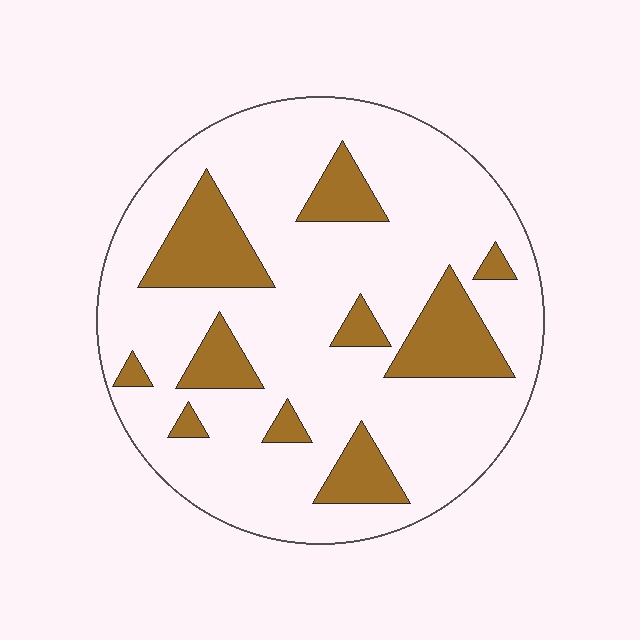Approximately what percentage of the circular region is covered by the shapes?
Approximately 20%.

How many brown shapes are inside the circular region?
10.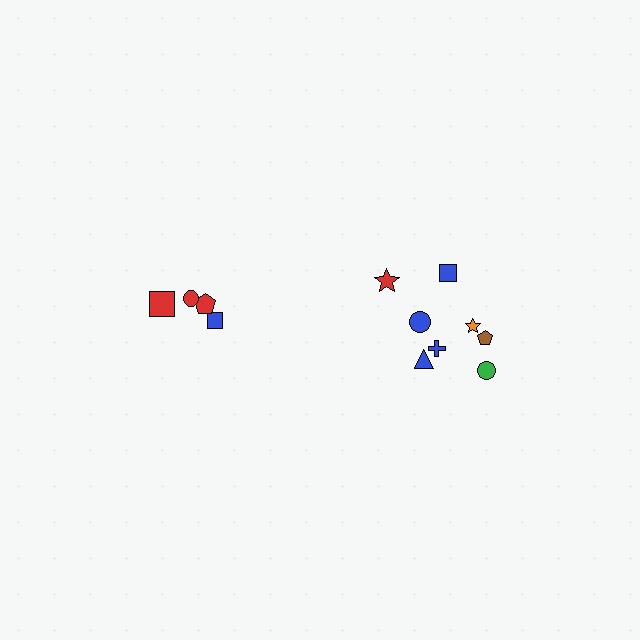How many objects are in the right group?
There are 8 objects.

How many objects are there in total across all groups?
There are 12 objects.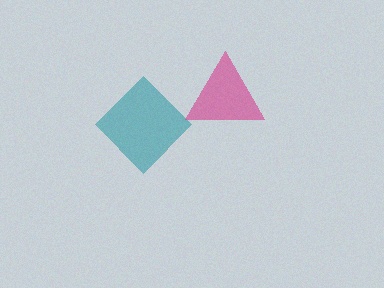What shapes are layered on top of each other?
The layered shapes are: a teal diamond, a magenta triangle.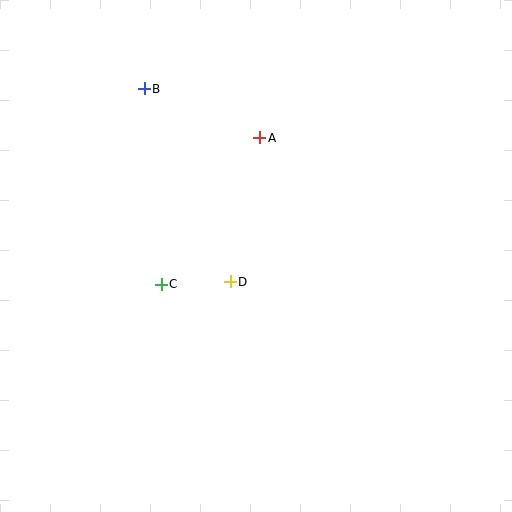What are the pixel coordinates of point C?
Point C is at (161, 284).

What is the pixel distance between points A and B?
The distance between A and B is 125 pixels.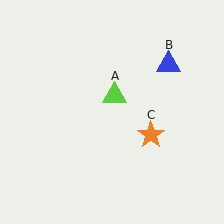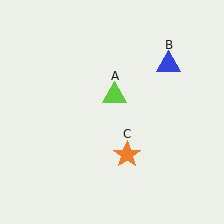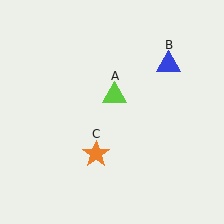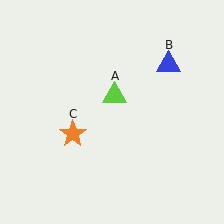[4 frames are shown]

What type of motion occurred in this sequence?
The orange star (object C) rotated clockwise around the center of the scene.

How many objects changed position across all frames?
1 object changed position: orange star (object C).